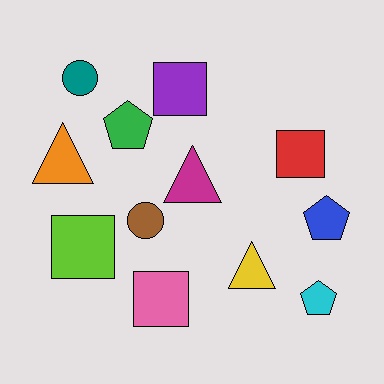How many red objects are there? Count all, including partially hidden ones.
There is 1 red object.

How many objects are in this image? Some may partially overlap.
There are 12 objects.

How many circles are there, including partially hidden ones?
There are 2 circles.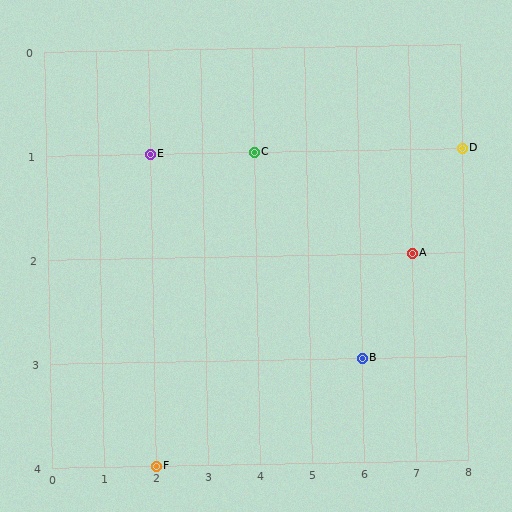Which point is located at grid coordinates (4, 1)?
Point C is at (4, 1).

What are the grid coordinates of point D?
Point D is at grid coordinates (8, 1).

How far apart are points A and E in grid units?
Points A and E are 5 columns and 1 row apart (about 5.1 grid units diagonally).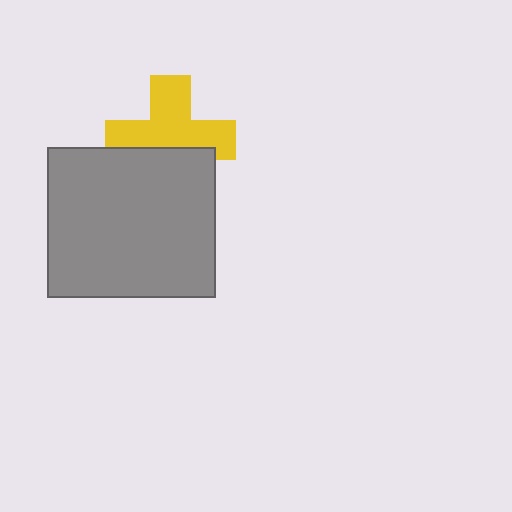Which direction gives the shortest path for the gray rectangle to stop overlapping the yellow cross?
Moving down gives the shortest separation.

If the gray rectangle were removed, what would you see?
You would see the complete yellow cross.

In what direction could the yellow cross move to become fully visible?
The yellow cross could move up. That would shift it out from behind the gray rectangle entirely.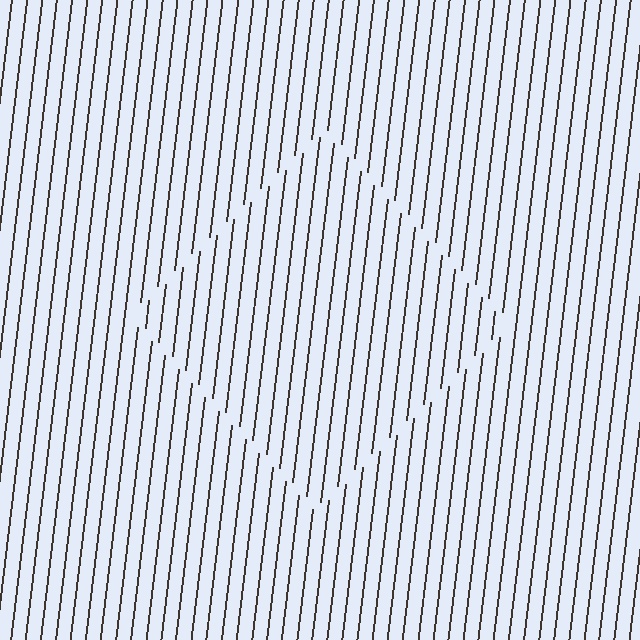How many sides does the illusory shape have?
4 sides — the line-ends trace a square.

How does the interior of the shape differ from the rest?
The interior of the shape contains the same grating, shifted by half a period — the contour is defined by the phase discontinuity where line-ends from the inner and outer gratings abut.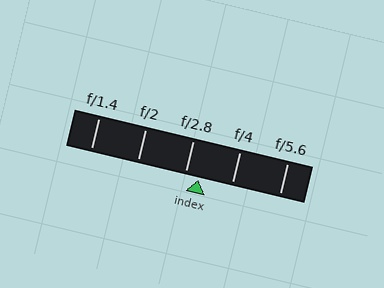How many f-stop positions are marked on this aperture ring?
There are 5 f-stop positions marked.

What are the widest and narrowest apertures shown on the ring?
The widest aperture shown is f/1.4 and the narrowest is f/5.6.